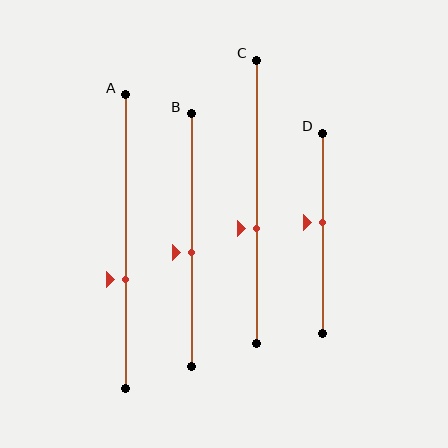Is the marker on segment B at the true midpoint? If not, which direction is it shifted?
No, the marker on segment B is shifted downward by about 5% of the segment length.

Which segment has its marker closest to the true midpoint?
Segment B has its marker closest to the true midpoint.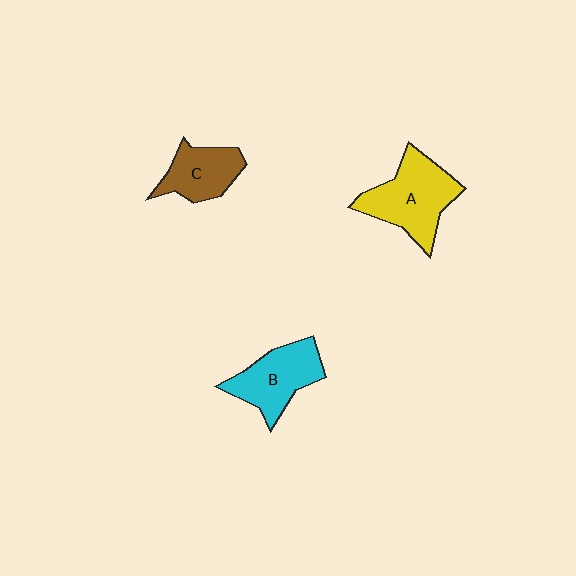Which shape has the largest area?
Shape A (yellow).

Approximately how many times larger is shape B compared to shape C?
Approximately 1.3 times.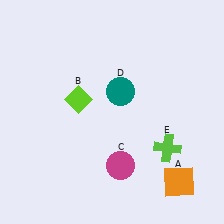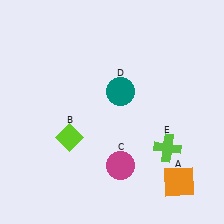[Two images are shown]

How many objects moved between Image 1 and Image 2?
1 object moved between the two images.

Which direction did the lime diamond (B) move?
The lime diamond (B) moved down.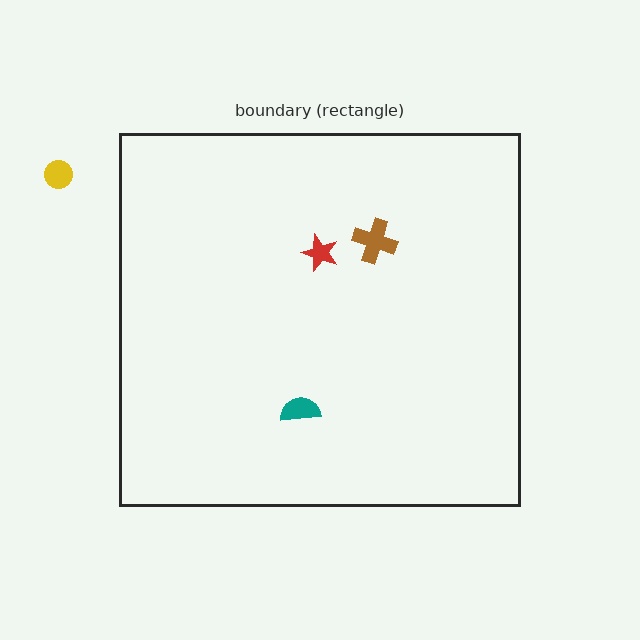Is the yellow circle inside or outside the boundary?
Outside.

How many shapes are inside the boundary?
3 inside, 1 outside.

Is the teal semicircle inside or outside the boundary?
Inside.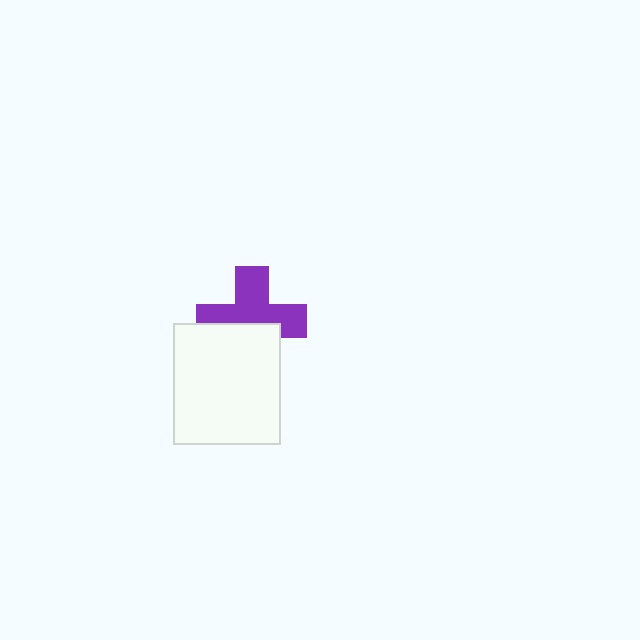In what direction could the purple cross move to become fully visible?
The purple cross could move up. That would shift it out from behind the white rectangle entirely.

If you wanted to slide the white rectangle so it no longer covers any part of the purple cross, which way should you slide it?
Slide it down — that is the most direct way to separate the two shapes.